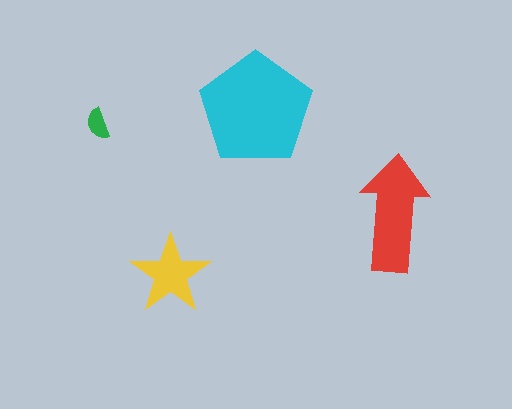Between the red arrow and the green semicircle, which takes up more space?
The red arrow.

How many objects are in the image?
There are 4 objects in the image.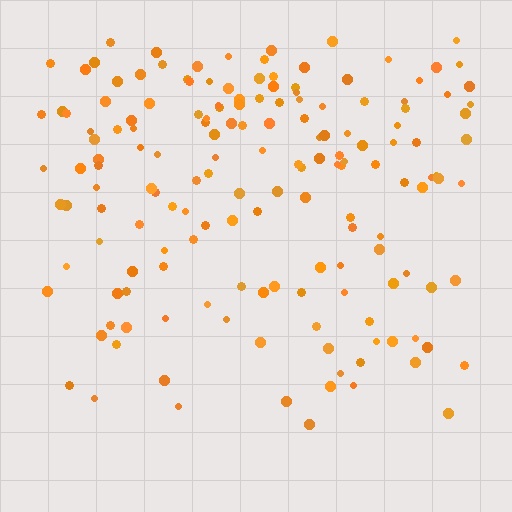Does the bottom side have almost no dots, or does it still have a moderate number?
Still a moderate number, just noticeably fewer than the top.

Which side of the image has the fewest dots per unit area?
The bottom.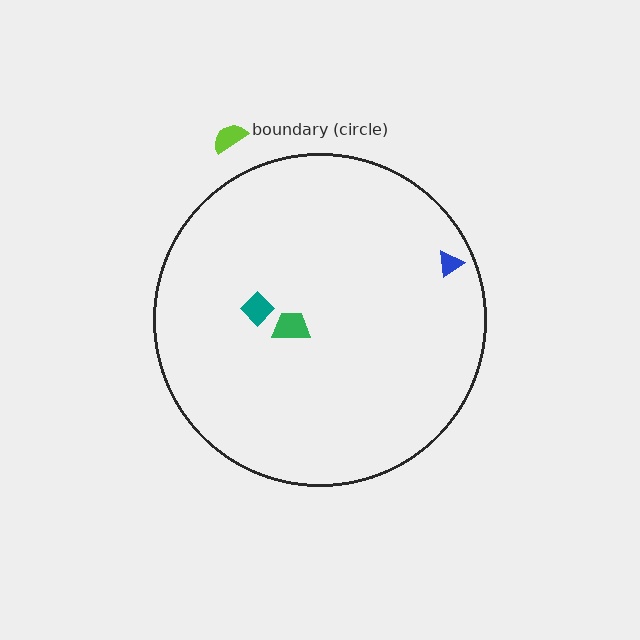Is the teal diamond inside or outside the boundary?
Inside.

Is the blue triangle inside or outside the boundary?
Inside.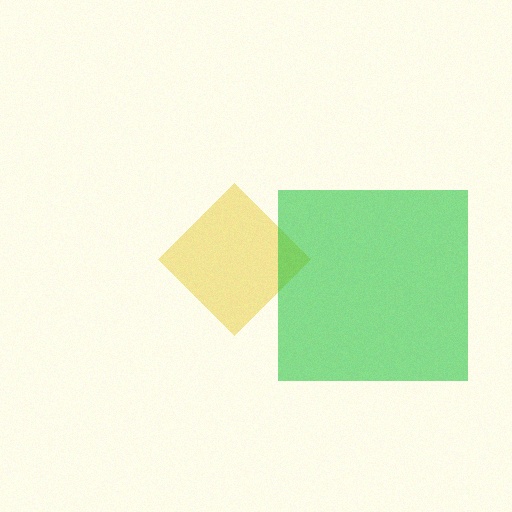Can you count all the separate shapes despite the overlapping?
Yes, there are 2 separate shapes.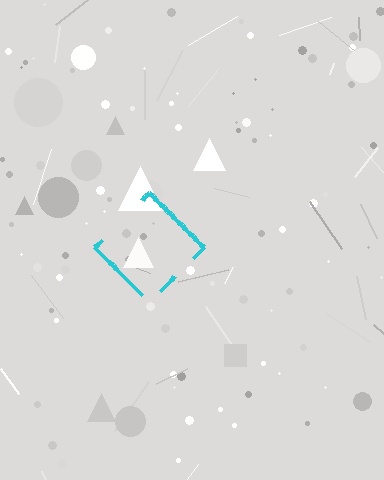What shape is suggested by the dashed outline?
The dashed outline suggests a diamond.